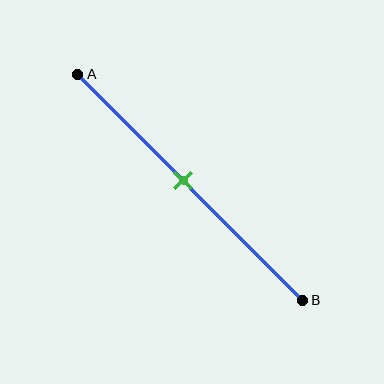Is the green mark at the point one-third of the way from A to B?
No, the mark is at about 45% from A, not at the 33% one-third point.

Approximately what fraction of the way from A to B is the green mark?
The green mark is approximately 45% of the way from A to B.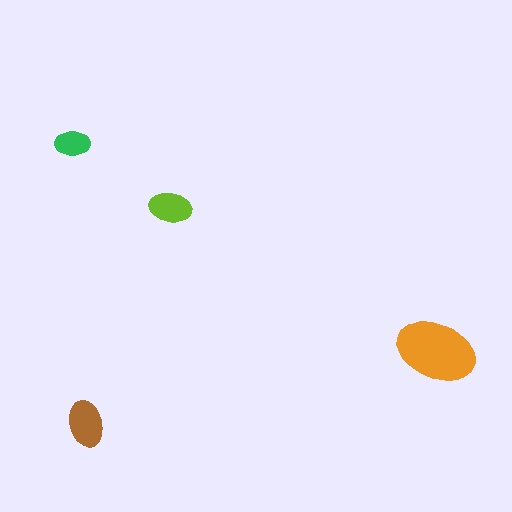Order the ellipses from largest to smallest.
the orange one, the brown one, the lime one, the green one.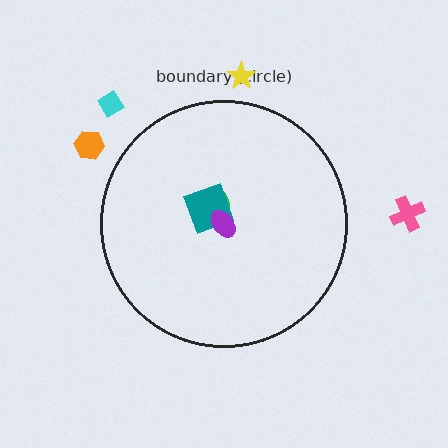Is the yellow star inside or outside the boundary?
Outside.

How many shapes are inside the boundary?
3 inside, 4 outside.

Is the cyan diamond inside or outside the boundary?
Outside.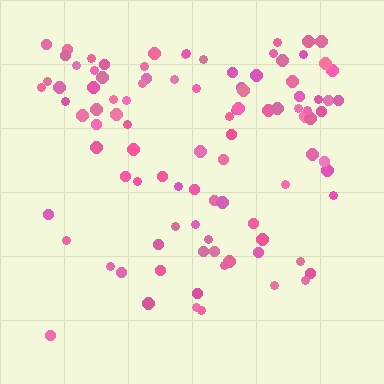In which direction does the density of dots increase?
From bottom to top, with the top side densest.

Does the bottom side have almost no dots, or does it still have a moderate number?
Still a moderate number, just noticeably fewer than the top.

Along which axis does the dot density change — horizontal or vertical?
Vertical.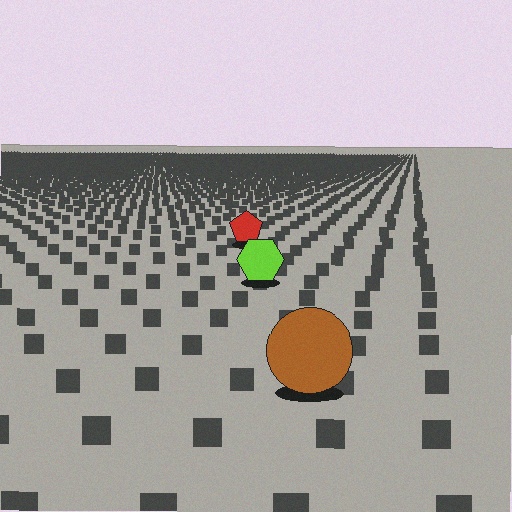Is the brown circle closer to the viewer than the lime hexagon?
Yes. The brown circle is closer — you can tell from the texture gradient: the ground texture is coarser near it.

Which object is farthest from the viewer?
The red pentagon is farthest from the viewer. It appears smaller and the ground texture around it is denser.